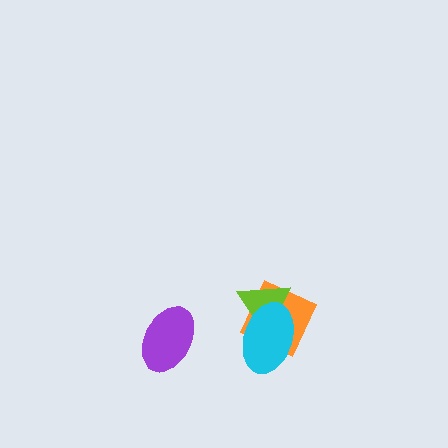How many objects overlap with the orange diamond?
2 objects overlap with the orange diamond.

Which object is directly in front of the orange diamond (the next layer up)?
The lime triangle is directly in front of the orange diamond.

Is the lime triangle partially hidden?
Yes, it is partially covered by another shape.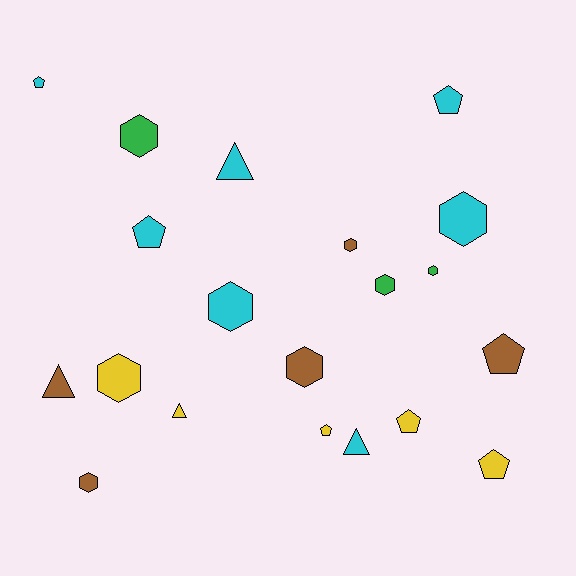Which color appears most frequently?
Cyan, with 7 objects.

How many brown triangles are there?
There is 1 brown triangle.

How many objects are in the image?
There are 20 objects.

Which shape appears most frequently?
Hexagon, with 9 objects.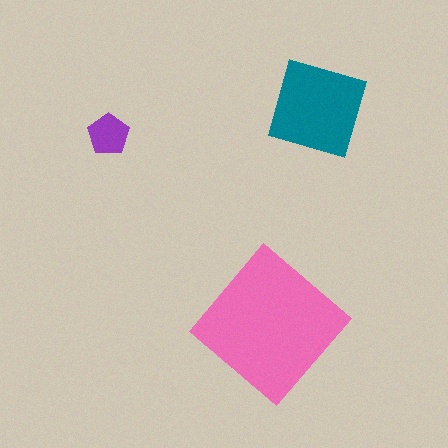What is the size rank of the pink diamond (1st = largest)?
1st.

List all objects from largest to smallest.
The pink diamond, the teal diamond, the purple pentagon.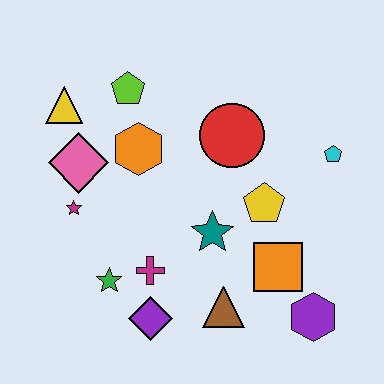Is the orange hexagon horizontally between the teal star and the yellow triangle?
Yes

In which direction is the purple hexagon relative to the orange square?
The purple hexagon is below the orange square.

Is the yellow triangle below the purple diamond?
No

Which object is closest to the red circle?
The yellow pentagon is closest to the red circle.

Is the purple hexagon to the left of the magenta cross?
No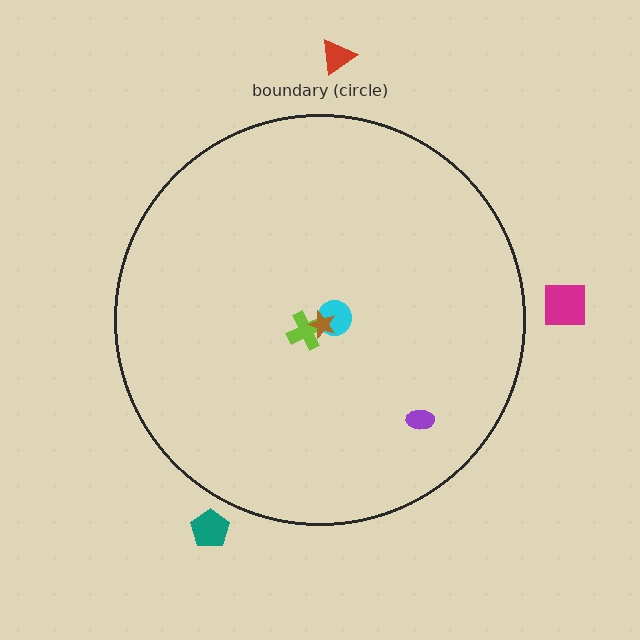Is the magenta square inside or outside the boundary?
Outside.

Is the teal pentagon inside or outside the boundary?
Outside.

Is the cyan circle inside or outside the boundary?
Inside.